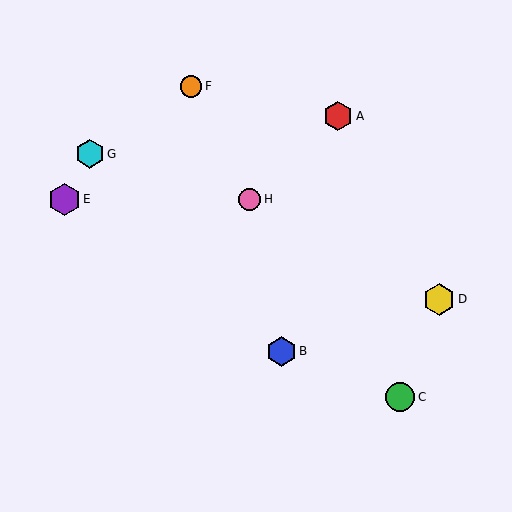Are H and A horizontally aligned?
No, H is at y≈199 and A is at y≈116.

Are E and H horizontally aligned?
Yes, both are at y≈199.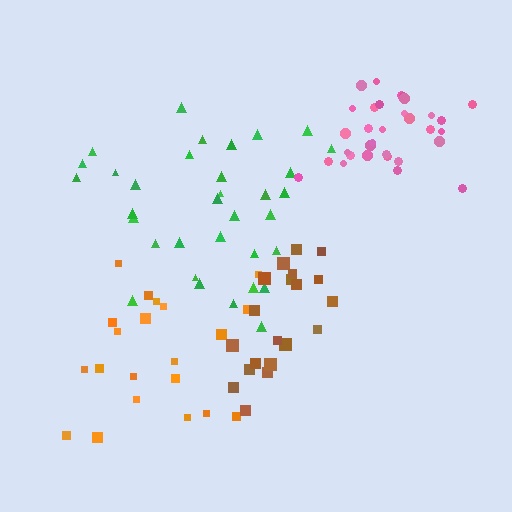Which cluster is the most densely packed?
Pink.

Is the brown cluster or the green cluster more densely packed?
Brown.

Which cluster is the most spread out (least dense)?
Orange.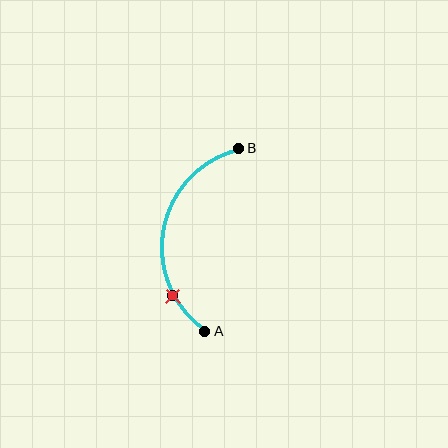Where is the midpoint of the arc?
The arc midpoint is the point on the curve farthest from the straight line joining A and B. It sits to the left of that line.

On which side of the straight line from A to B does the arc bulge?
The arc bulges to the left of the straight line connecting A and B.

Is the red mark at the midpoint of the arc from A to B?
No. The red mark lies on the arc but is closer to endpoint A. The arc midpoint would be at the point on the curve equidistant along the arc from both A and B.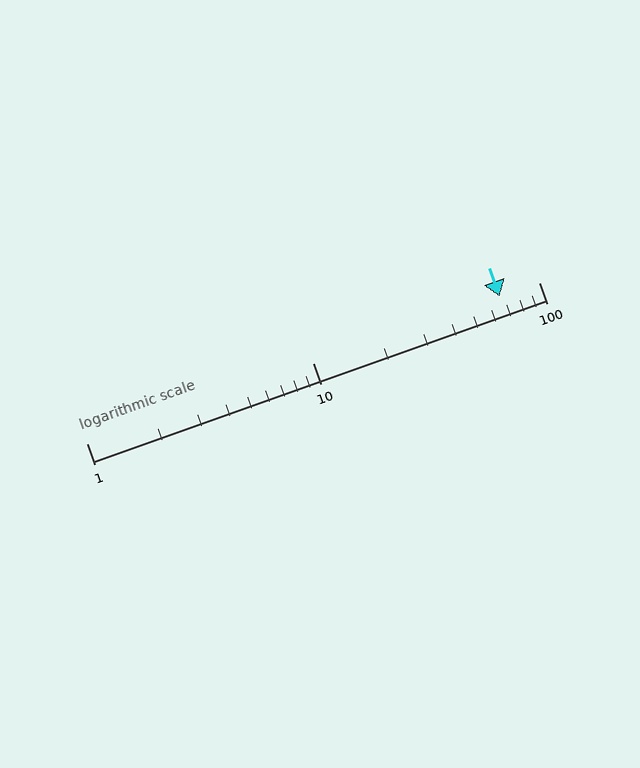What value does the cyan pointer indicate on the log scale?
The pointer indicates approximately 67.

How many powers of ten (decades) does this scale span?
The scale spans 2 decades, from 1 to 100.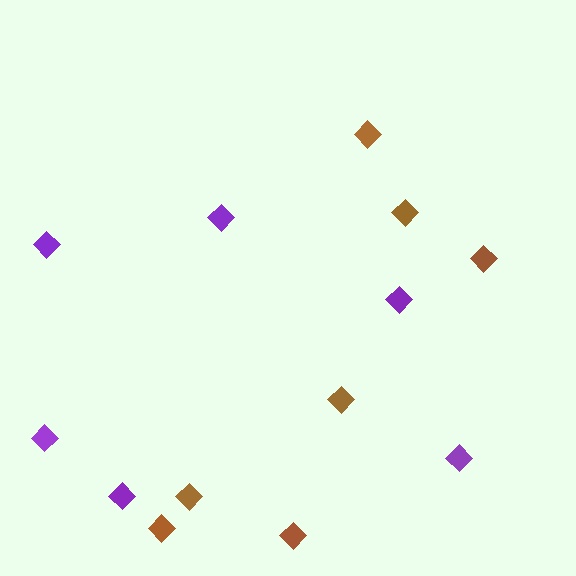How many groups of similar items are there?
There are 2 groups: one group of purple diamonds (6) and one group of brown diamonds (7).